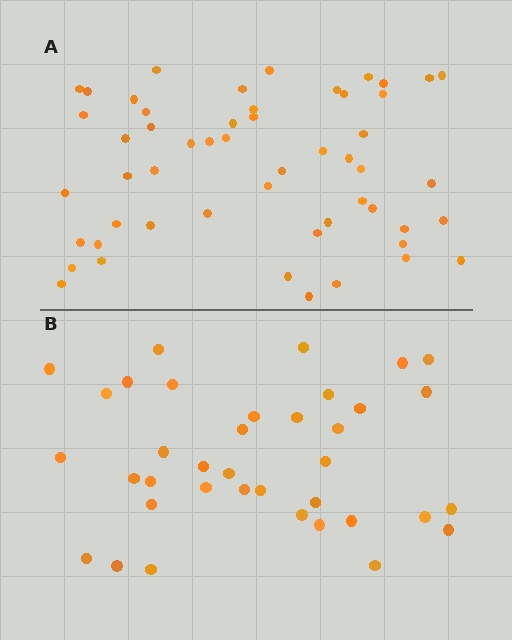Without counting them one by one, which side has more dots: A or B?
Region A (the top region) has more dots.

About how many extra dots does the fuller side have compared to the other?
Region A has approximately 15 more dots than region B.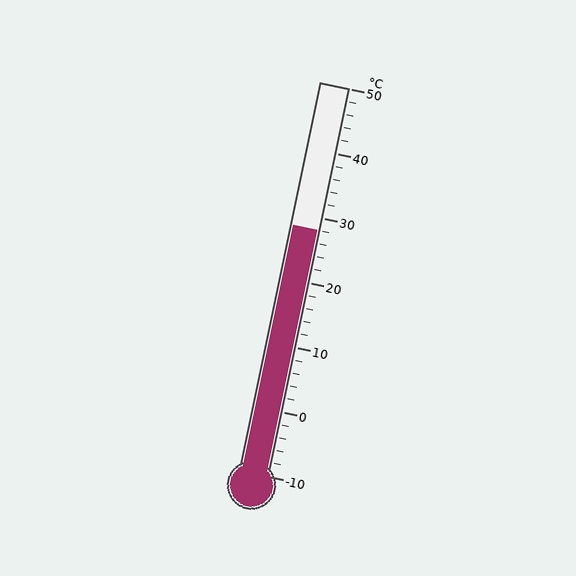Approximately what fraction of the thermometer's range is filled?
The thermometer is filled to approximately 65% of its range.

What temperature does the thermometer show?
The thermometer shows approximately 28°C.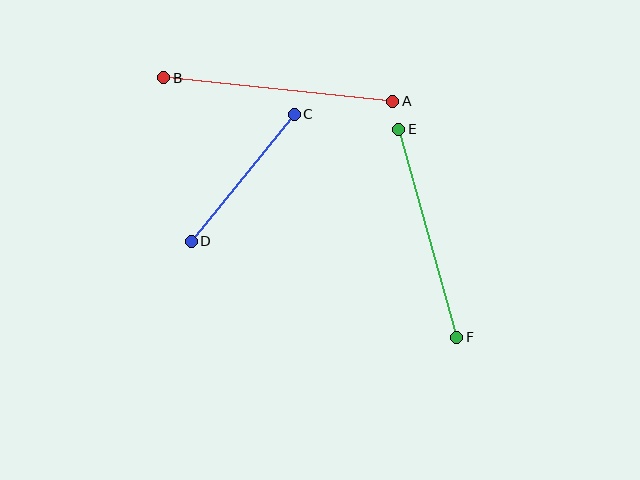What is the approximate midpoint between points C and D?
The midpoint is at approximately (243, 178) pixels.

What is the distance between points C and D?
The distance is approximately 163 pixels.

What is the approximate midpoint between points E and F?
The midpoint is at approximately (428, 233) pixels.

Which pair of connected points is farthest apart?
Points A and B are farthest apart.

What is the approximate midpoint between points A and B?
The midpoint is at approximately (278, 89) pixels.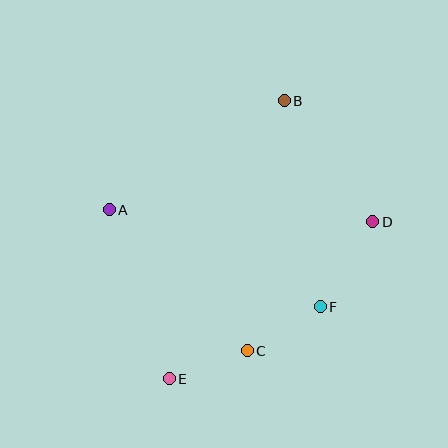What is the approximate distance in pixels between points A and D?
The distance between A and D is approximately 264 pixels.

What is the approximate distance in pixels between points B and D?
The distance between B and D is approximately 150 pixels.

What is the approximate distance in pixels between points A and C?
The distance between A and C is approximately 197 pixels.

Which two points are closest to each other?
Points C and E are closest to each other.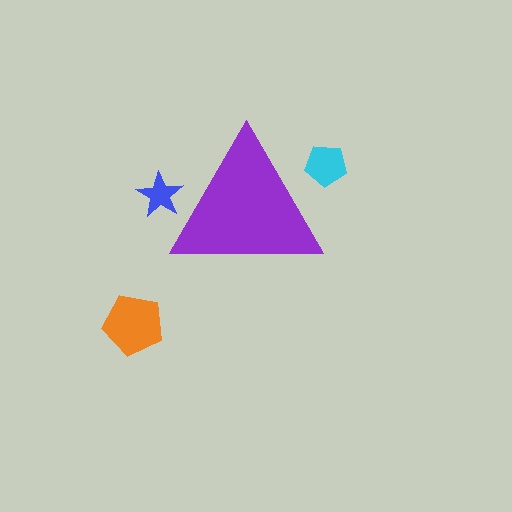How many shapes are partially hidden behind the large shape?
2 shapes are partially hidden.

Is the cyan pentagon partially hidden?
Yes, the cyan pentagon is partially hidden behind the purple triangle.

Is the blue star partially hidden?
Yes, the blue star is partially hidden behind the purple triangle.